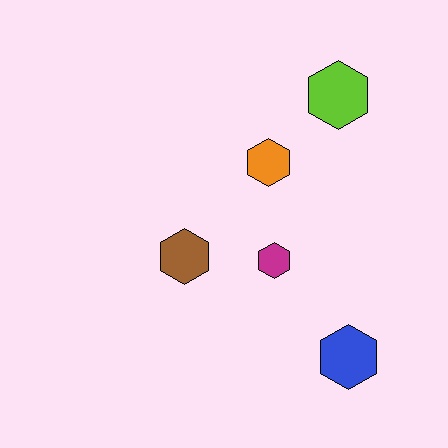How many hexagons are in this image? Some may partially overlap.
There are 5 hexagons.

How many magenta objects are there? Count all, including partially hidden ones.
There is 1 magenta object.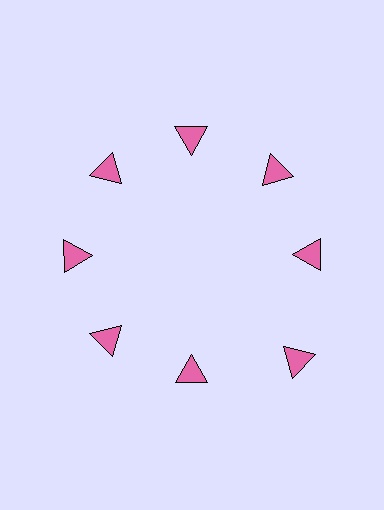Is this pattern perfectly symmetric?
No. The 8 pink triangles are arranged in a ring, but one element near the 4 o'clock position is pushed outward from the center, breaking the 8-fold rotational symmetry.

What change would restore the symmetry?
The symmetry would be restored by moving it inward, back onto the ring so that all 8 triangles sit at equal angles and equal distance from the center.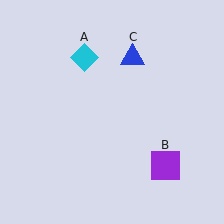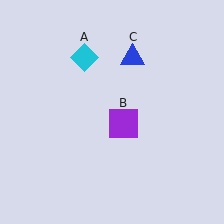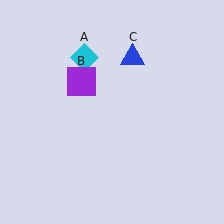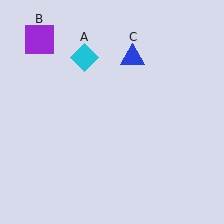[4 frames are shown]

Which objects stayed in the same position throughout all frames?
Cyan diamond (object A) and blue triangle (object C) remained stationary.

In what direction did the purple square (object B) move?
The purple square (object B) moved up and to the left.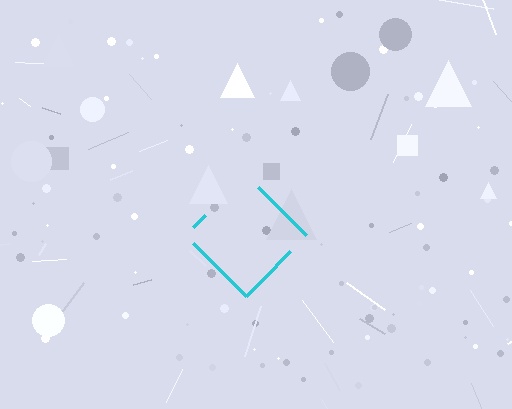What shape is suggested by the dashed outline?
The dashed outline suggests a diamond.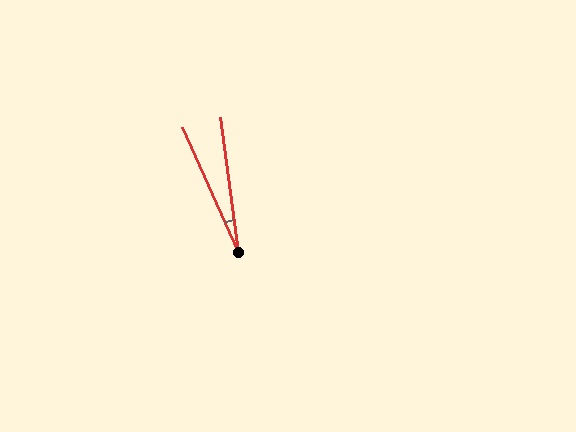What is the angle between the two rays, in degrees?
Approximately 16 degrees.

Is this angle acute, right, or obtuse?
It is acute.